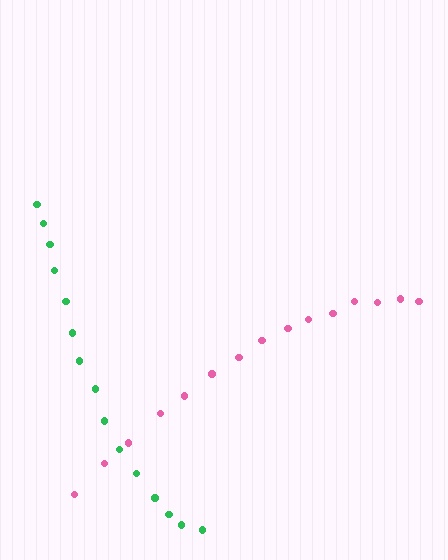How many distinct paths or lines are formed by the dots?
There are 2 distinct paths.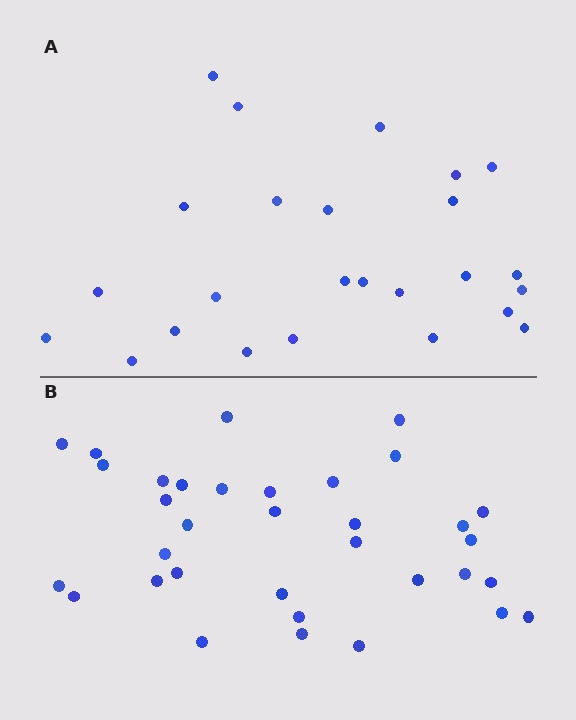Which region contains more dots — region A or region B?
Region B (the bottom region) has more dots.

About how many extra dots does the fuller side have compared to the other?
Region B has roughly 8 or so more dots than region A.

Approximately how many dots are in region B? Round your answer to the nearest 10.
About 30 dots. (The exact count is 34, which rounds to 30.)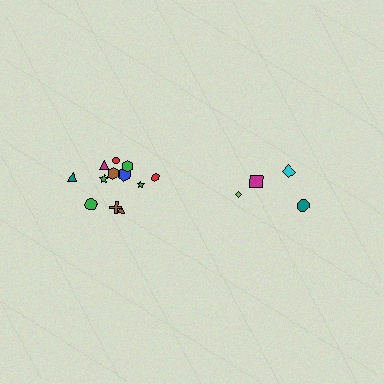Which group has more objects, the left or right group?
The left group.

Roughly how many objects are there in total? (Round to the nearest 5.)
Roughly 15 objects in total.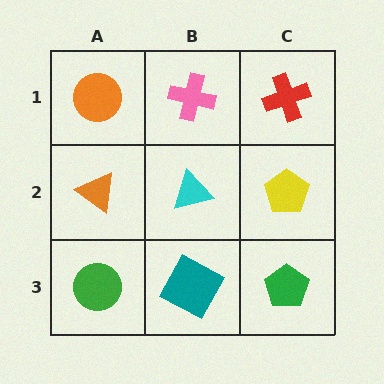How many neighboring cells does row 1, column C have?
2.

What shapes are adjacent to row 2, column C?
A red cross (row 1, column C), a green pentagon (row 3, column C), a cyan triangle (row 2, column B).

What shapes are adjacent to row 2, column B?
A pink cross (row 1, column B), a teal square (row 3, column B), an orange triangle (row 2, column A), a yellow pentagon (row 2, column C).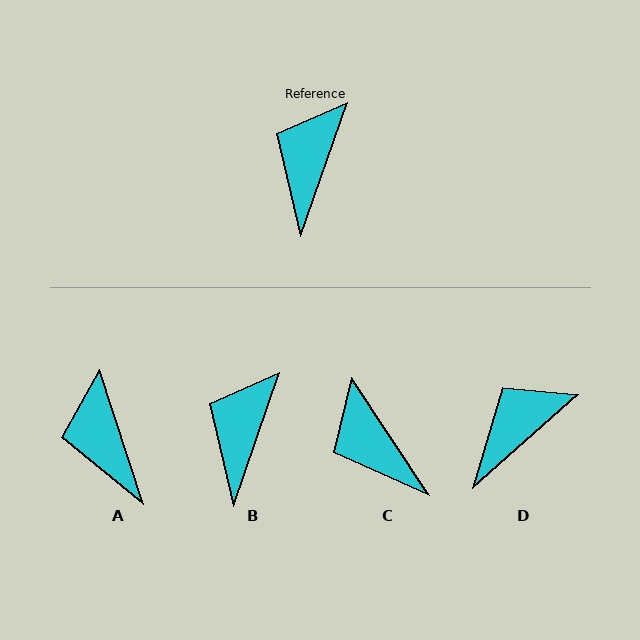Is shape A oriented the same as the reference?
No, it is off by about 37 degrees.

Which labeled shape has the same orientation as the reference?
B.